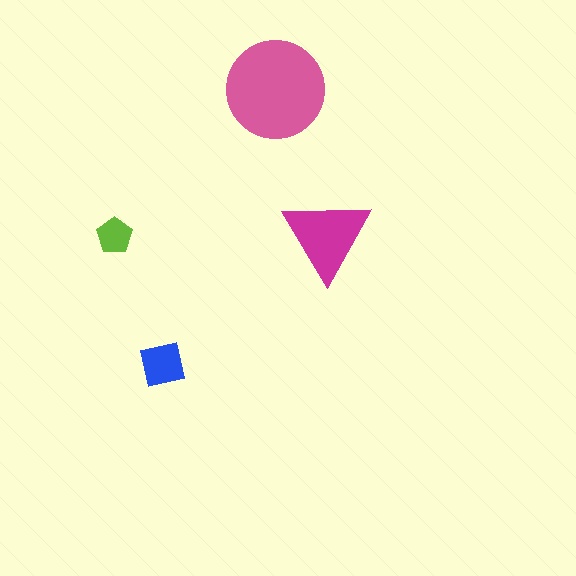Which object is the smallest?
The lime pentagon.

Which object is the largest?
The pink circle.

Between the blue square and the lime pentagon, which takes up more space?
The blue square.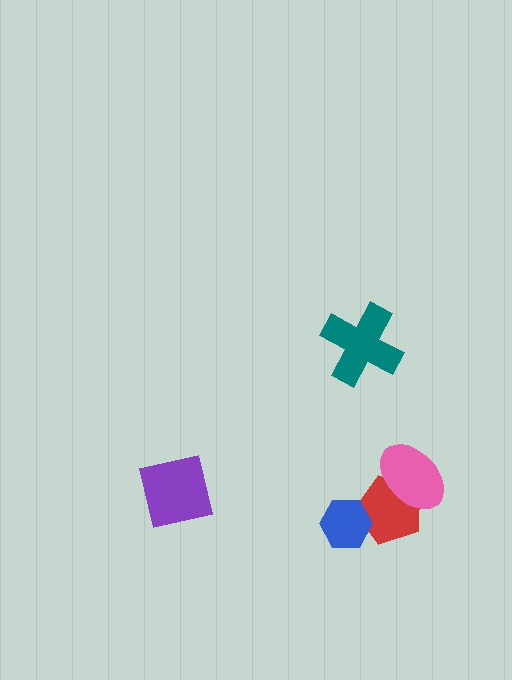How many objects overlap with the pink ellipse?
1 object overlaps with the pink ellipse.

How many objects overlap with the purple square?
0 objects overlap with the purple square.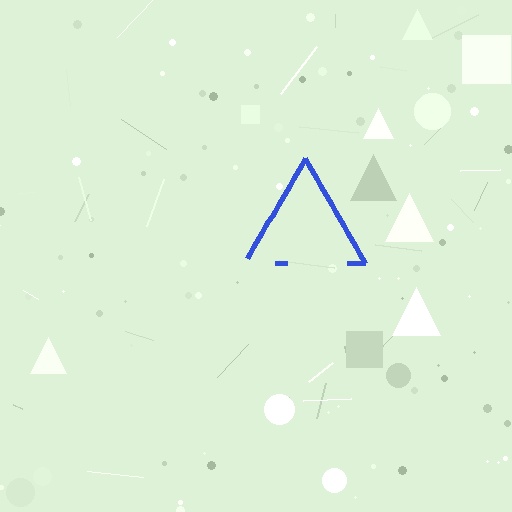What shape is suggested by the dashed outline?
The dashed outline suggests a triangle.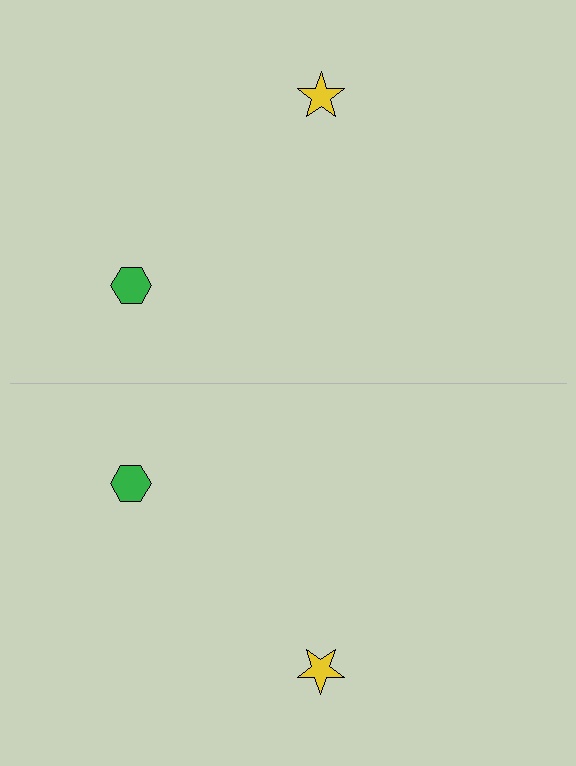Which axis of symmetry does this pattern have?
The pattern has a horizontal axis of symmetry running through the center of the image.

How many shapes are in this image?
There are 4 shapes in this image.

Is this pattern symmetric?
Yes, this pattern has bilateral (reflection) symmetry.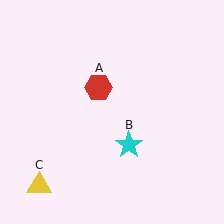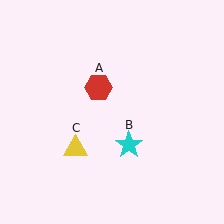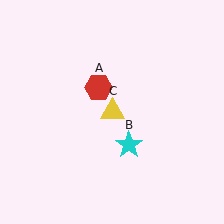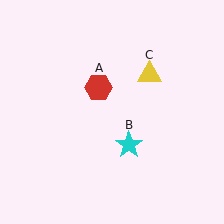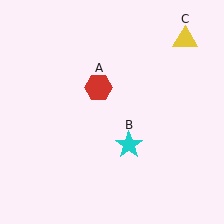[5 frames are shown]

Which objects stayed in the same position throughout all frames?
Red hexagon (object A) and cyan star (object B) remained stationary.